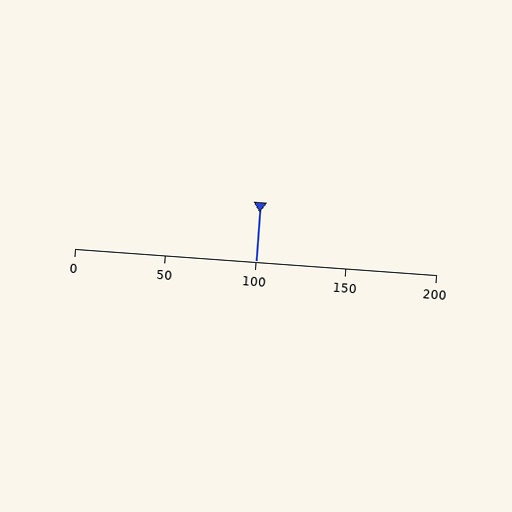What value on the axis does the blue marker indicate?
The marker indicates approximately 100.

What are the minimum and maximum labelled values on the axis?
The axis runs from 0 to 200.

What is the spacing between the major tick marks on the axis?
The major ticks are spaced 50 apart.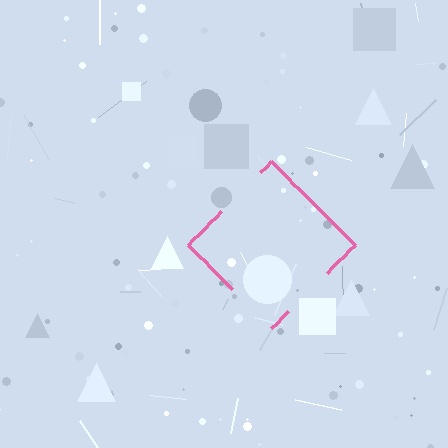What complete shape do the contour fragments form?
The contour fragments form a diamond.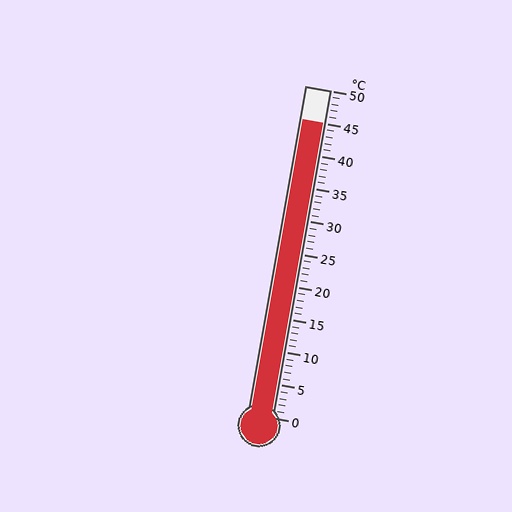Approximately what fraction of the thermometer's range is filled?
The thermometer is filled to approximately 90% of its range.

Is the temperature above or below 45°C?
The temperature is at 45°C.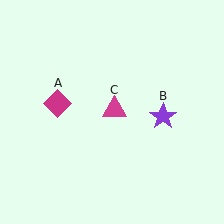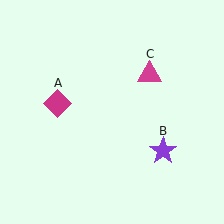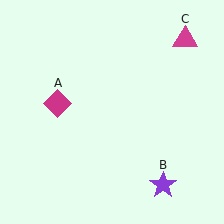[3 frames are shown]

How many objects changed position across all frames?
2 objects changed position: purple star (object B), magenta triangle (object C).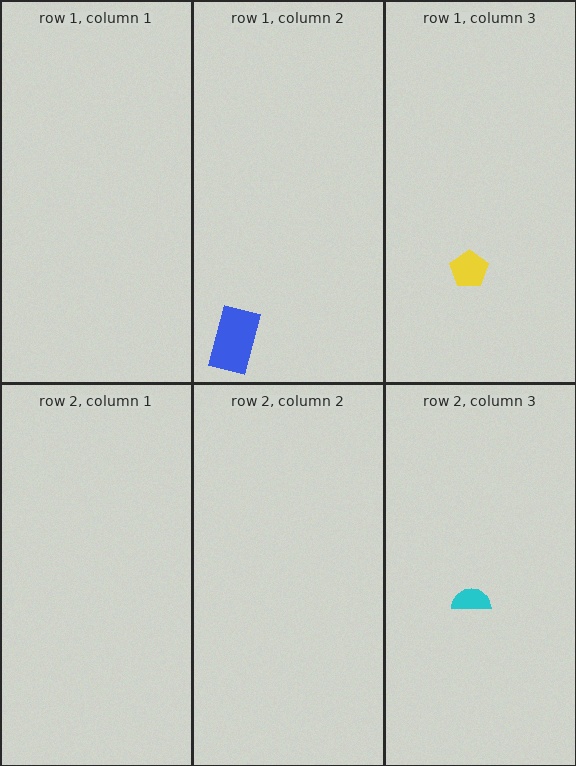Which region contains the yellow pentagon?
The row 1, column 3 region.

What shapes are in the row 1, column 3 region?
The yellow pentagon.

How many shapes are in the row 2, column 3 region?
1.